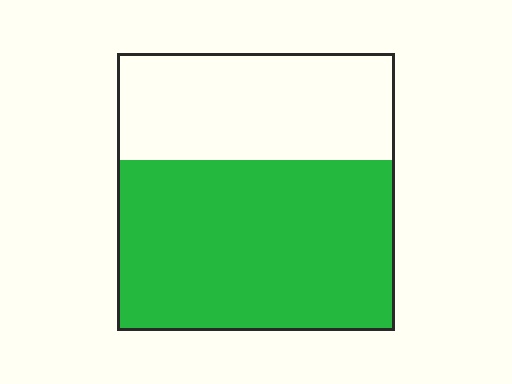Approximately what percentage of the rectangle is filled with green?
Approximately 60%.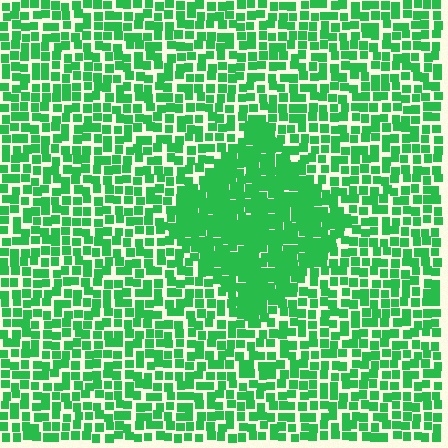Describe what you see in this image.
The image contains small green elements arranged at two different densities. A diamond-shaped region is visible where the elements are more densely packed than the surrounding area.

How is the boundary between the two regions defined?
The boundary is defined by a change in element density (approximately 1.8x ratio). All elements are the same color, size, and shape.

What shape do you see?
I see a diamond.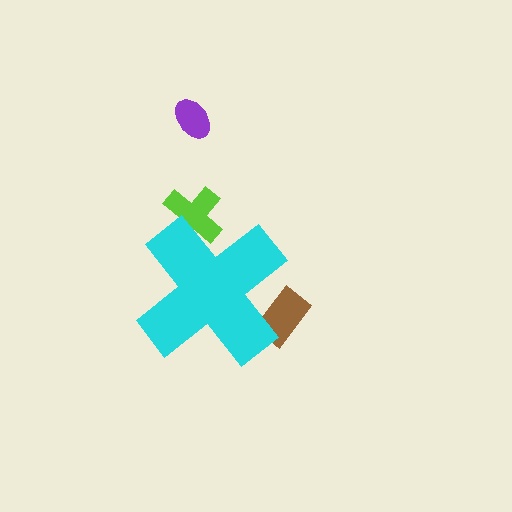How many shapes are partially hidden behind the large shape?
2 shapes are partially hidden.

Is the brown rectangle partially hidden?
Yes, the brown rectangle is partially hidden behind the cyan cross.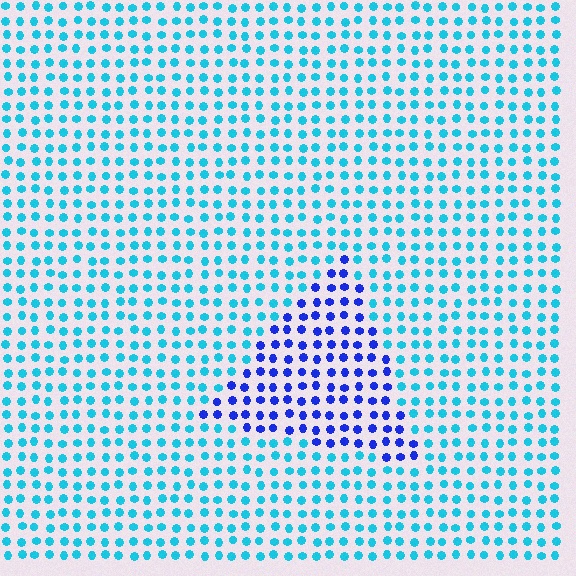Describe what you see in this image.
The image is filled with small cyan elements in a uniform arrangement. A triangle-shaped region is visible where the elements are tinted to a slightly different hue, forming a subtle color boundary.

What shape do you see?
I see a triangle.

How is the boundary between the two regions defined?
The boundary is defined purely by a slight shift in hue (about 47 degrees). Spacing, size, and orientation are identical on both sides.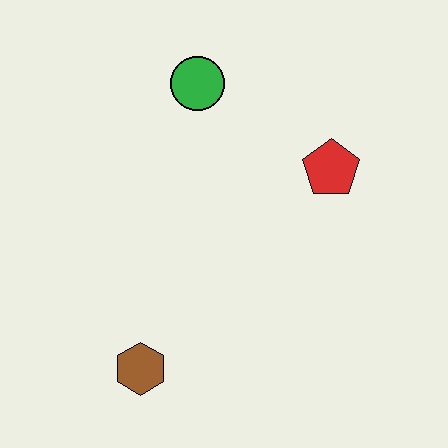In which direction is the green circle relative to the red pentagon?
The green circle is to the left of the red pentagon.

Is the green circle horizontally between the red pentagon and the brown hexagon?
Yes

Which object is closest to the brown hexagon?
The red pentagon is closest to the brown hexagon.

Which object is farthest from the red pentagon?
The brown hexagon is farthest from the red pentagon.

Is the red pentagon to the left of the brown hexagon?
No